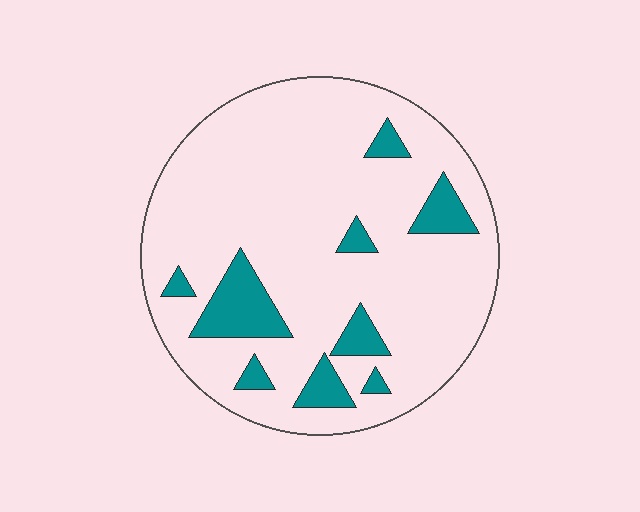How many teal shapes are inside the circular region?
9.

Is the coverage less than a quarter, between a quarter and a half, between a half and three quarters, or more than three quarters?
Less than a quarter.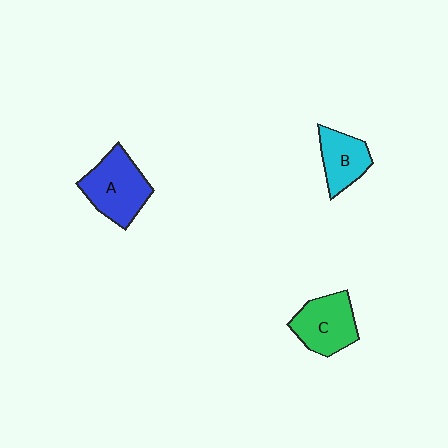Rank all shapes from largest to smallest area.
From largest to smallest: A (blue), C (green), B (cyan).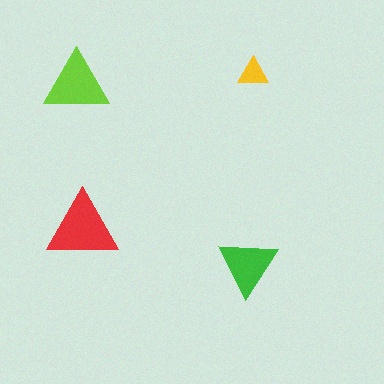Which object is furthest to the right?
The yellow triangle is rightmost.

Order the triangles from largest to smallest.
the red one, the lime one, the green one, the yellow one.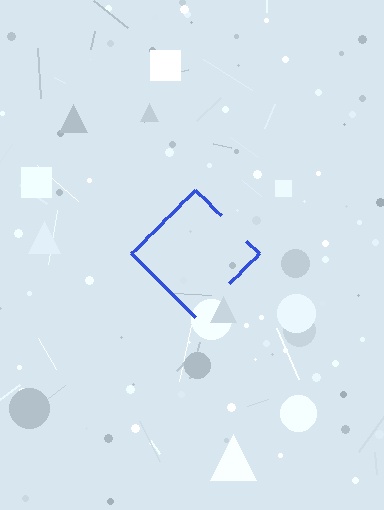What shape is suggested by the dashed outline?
The dashed outline suggests a diamond.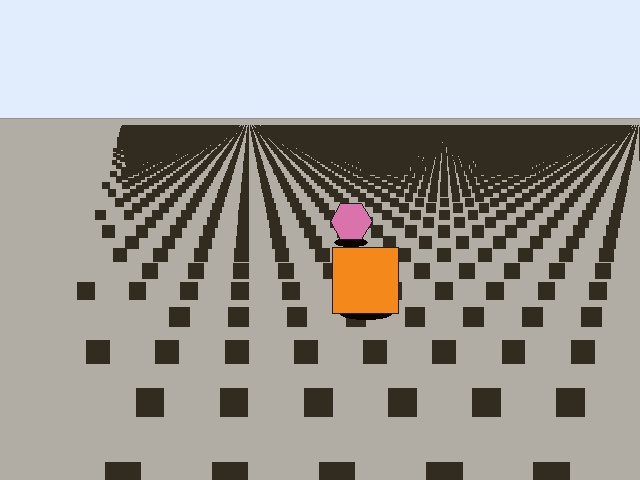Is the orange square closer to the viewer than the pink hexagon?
Yes. The orange square is closer — you can tell from the texture gradient: the ground texture is coarser near it.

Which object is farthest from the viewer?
The pink hexagon is farthest from the viewer. It appears smaller and the ground texture around it is denser.